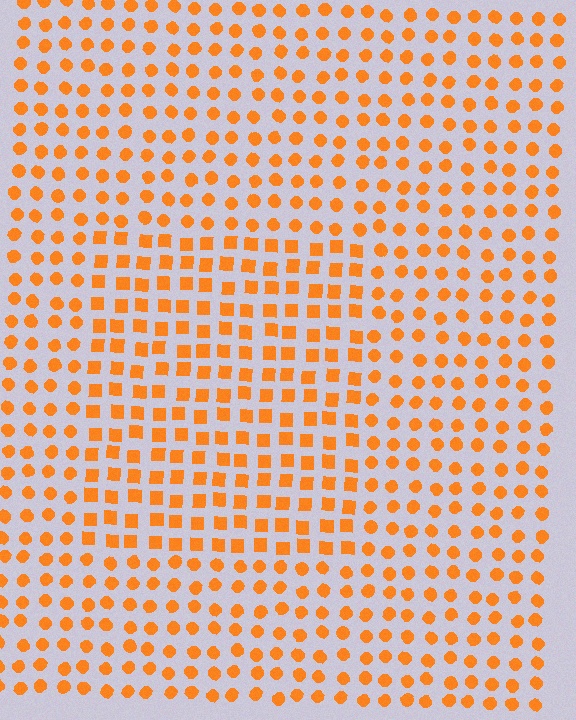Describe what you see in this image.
The image is filled with small orange elements arranged in a uniform grid. A rectangle-shaped region contains squares, while the surrounding area contains circles. The boundary is defined purely by the change in element shape.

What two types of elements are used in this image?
The image uses squares inside the rectangle region and circles outside it.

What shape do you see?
I see a rectangle.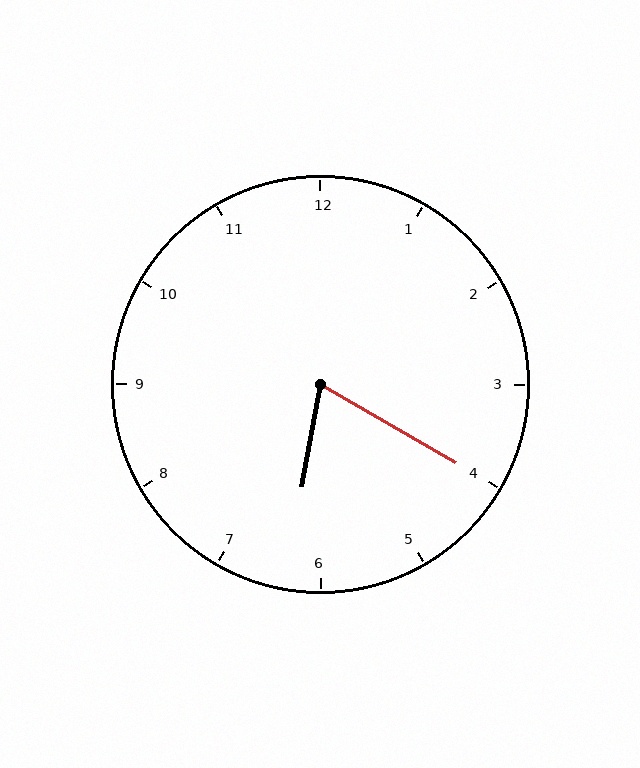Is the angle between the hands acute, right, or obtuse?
It is acute.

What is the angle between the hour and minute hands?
Approximately 70 degrees.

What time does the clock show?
6:20.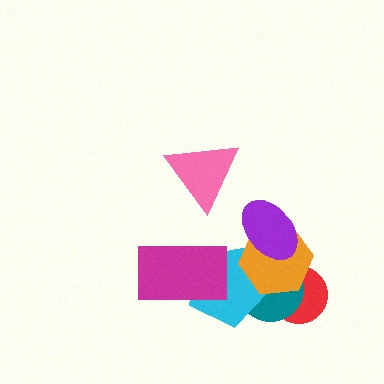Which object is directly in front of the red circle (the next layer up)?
The teal circle is directly in front of the red circle.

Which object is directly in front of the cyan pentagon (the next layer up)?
The orange hexagon is directly in front of the cyan pentagon.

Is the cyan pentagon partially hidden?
Yes, it is partially covered by another shape.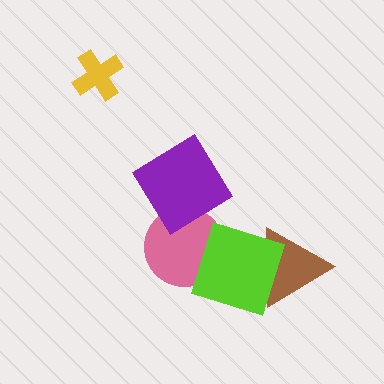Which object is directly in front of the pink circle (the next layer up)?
The purple diamond is directly in front of the pink circle.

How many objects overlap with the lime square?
2 objects overlap with the lime square.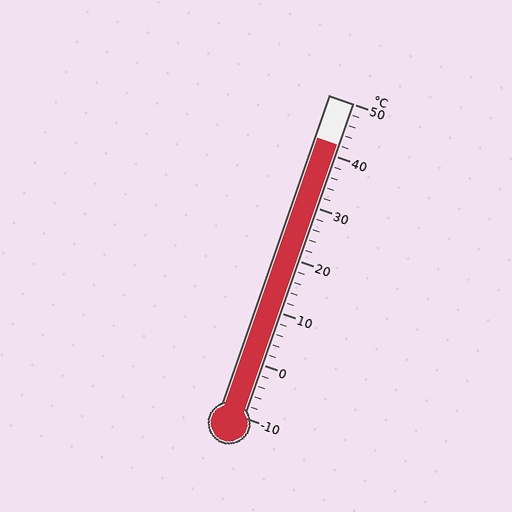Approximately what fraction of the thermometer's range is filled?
The thermometer is filled to approximately 85% of its range.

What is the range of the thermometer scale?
The thermometer scale ranges from -10°C to 50°C.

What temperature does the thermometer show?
The thermometer shows approximately 42°C.